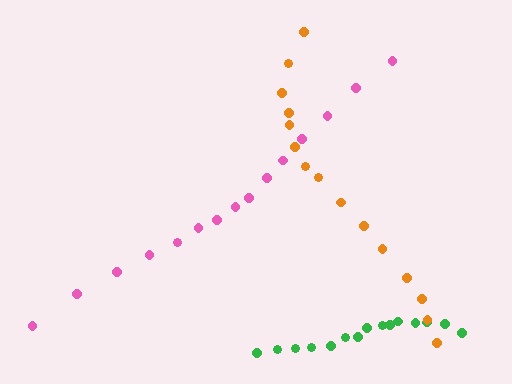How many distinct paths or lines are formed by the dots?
There are 3 distinct paths.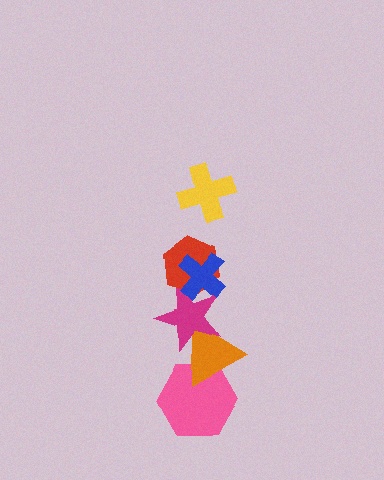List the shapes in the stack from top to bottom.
From top to bottom: the yellow cross, the blue cross, the red hexagon, the magenta star, the orange triangle, the pink hexagon.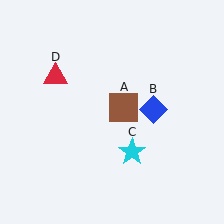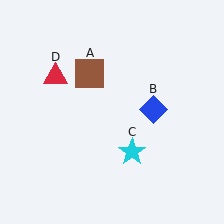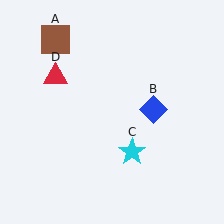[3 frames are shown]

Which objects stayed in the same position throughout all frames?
Blue diamond (object B) and cyan star (object C) and red triangle (object D) remained stationary.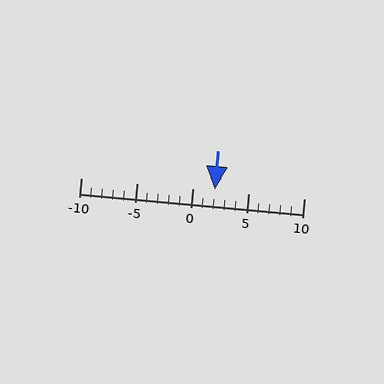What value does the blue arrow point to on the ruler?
The blue arrow points to approximately 2.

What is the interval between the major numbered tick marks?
The major tick marks are spaced 5 units apart.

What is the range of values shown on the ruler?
The ruler shows values from -10 to 10.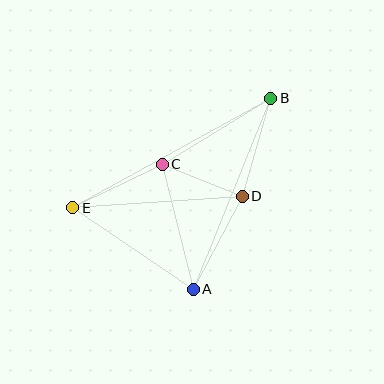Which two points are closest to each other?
Points C and D are closest to each other.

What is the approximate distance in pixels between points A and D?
The distance between A and D is approximately 105 pixels.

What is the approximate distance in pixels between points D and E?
The distance between D and E is approximately 170 pixels.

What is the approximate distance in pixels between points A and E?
The distance between A and E is approximately 145 pixels.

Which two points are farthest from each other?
Points B and E are farthest from each other.